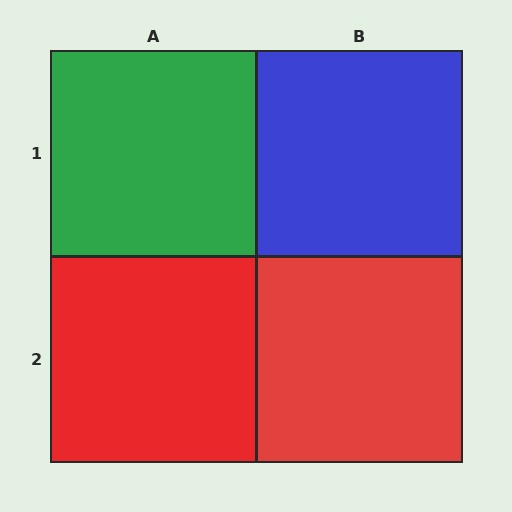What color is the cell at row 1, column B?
Blue.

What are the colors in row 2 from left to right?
Red, red.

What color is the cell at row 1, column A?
Green.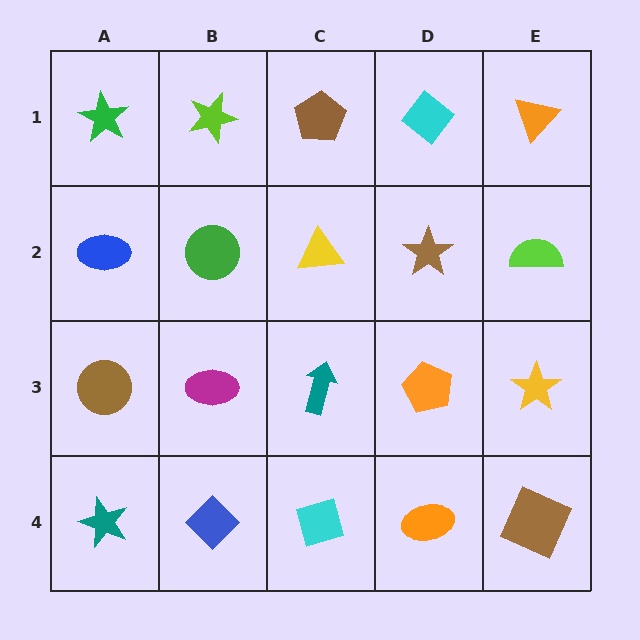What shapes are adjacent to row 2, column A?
A green star (row 1, column A), a brown circle (row 3, column A), a green circle (row 2, column B).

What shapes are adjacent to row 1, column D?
A brown star (row 2, column D), a brown pentagon (row 1, column C), an orange triangle (row 1, column E).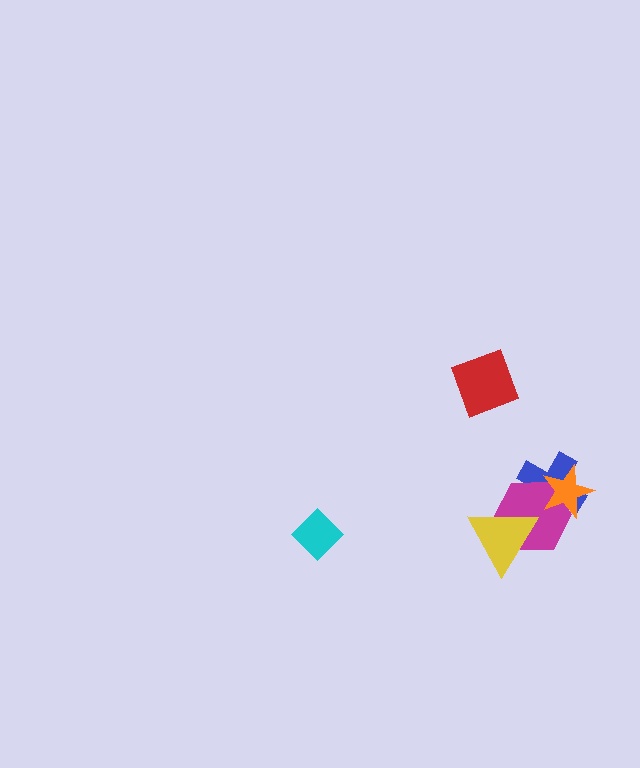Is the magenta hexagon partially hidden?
Yes, it is partially covered by another shape.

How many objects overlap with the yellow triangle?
1 object overlaps with the yellow triangle.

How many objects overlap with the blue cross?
2 objects overlap with the blue cross.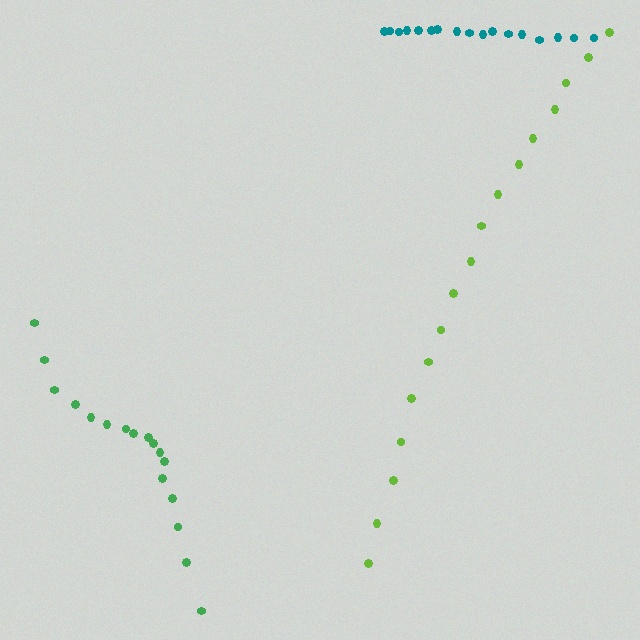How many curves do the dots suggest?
There are 3 distinct paths.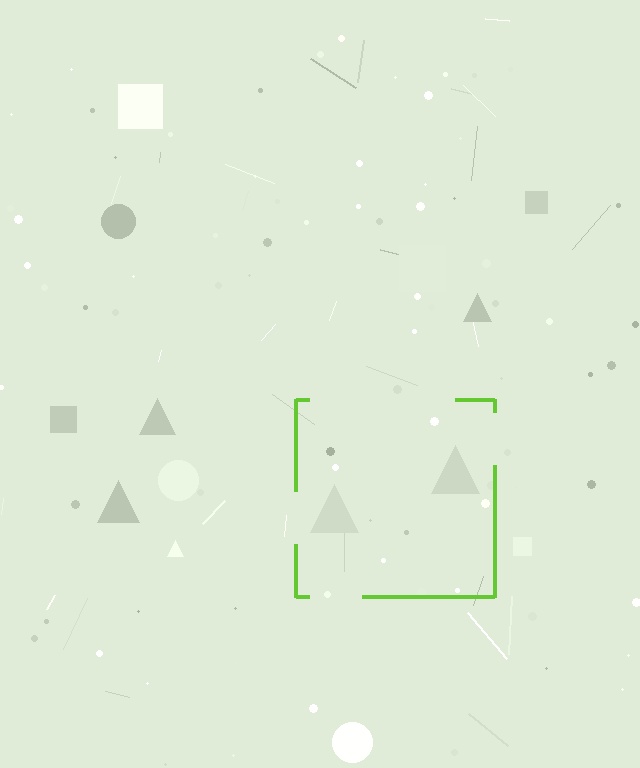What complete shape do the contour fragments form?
The contour fragments form a square.